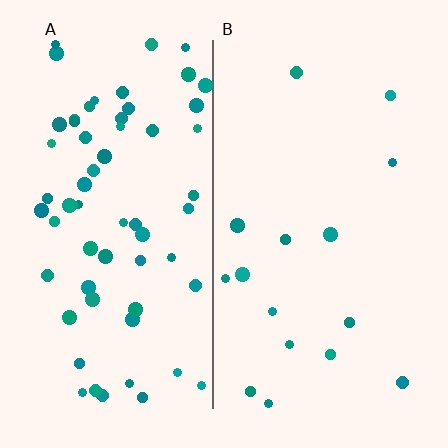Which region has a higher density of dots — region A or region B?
A (the left).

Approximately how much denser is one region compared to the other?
Approximately 4.0× — region A over region B.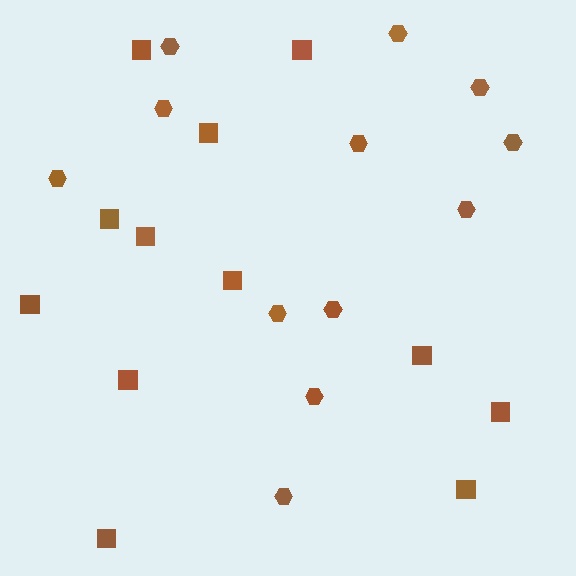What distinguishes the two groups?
There are 2 groups: one group of hexagons (12) and one group of squares (12).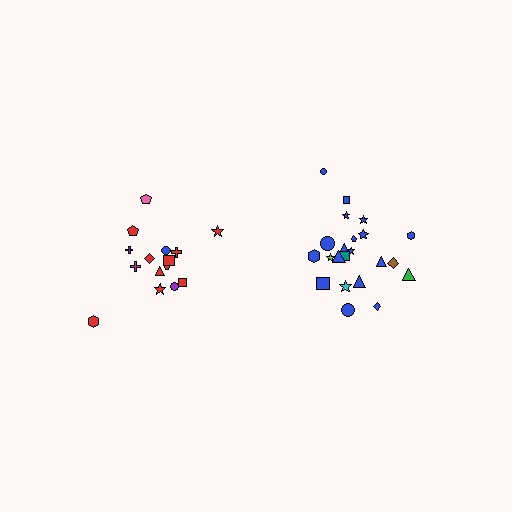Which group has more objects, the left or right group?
The right group.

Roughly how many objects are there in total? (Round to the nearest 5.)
Roughly 35 objects in total.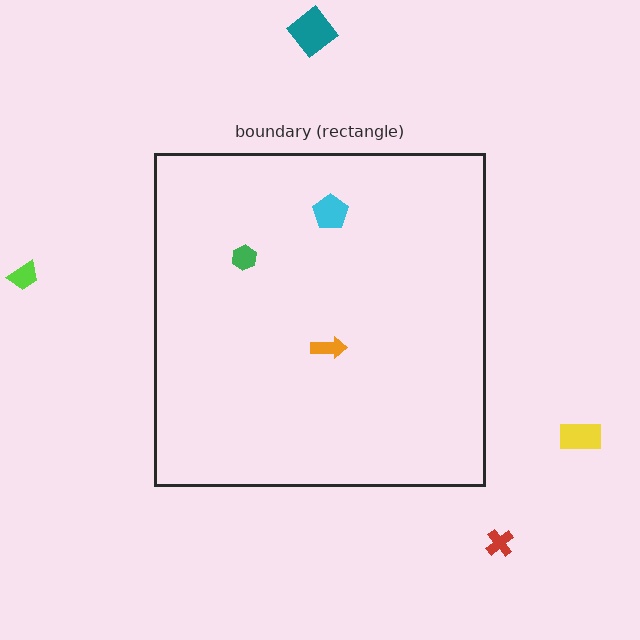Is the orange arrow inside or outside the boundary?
Inside.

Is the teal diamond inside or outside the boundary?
Outside.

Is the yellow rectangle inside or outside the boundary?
Outside.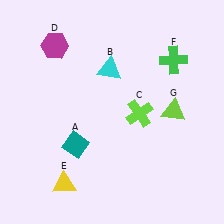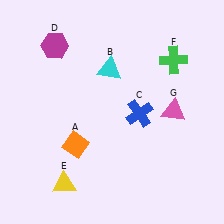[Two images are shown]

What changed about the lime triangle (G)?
In Image 1, G is lime. In Image 2, it changed to pink.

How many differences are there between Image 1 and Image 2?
There are 3 differences between the two images.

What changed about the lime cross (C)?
In Image 1, C is lime. In Image 2, it changed to blue.